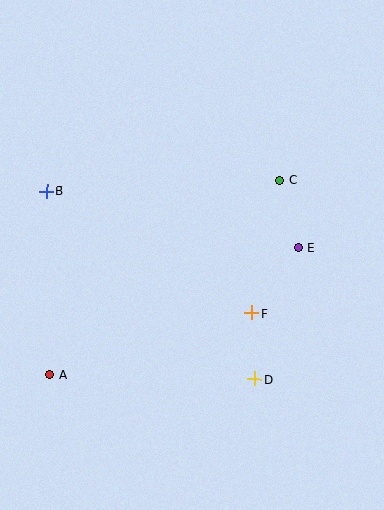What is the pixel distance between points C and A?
The distance between C and A is 301 pixels.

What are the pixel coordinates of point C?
Point C is at (279, 180).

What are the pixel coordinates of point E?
Point E is at (298, 248).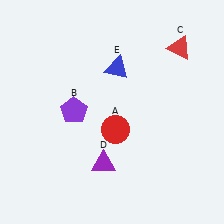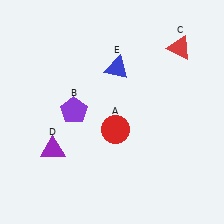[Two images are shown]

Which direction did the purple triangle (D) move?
The purple triangle (D) moved left.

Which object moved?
The purple triangle (D) moved left.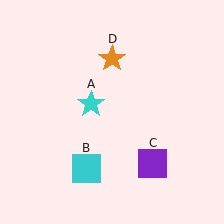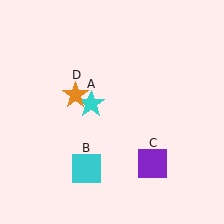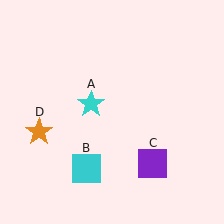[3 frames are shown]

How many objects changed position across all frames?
1 object changed position: orange star (object D).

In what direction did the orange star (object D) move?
The orange star (object D) moved down and to the left.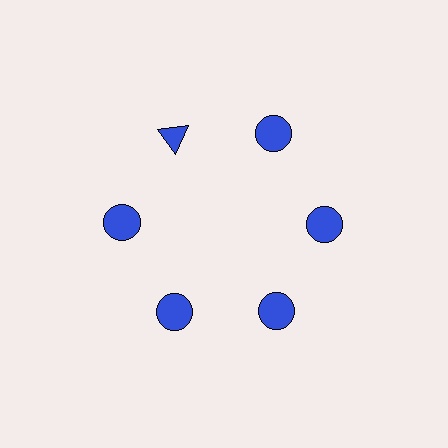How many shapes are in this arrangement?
There are 6 shapes arranged in a ring pattern.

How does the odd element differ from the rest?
It has a different shape: triangle instead of circle.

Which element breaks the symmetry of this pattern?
The blue triangle at roughly the 11 o'clock position breaks the symmetry. All other shapes are blue circles.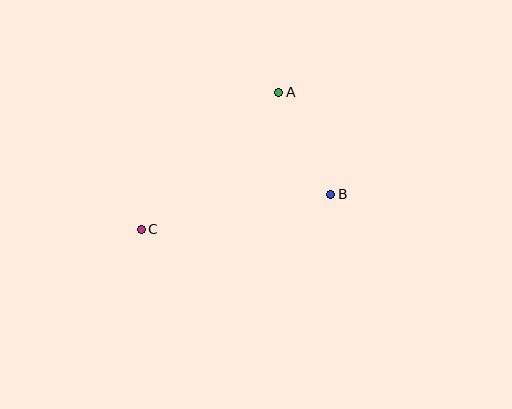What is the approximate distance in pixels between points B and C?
The distance between B and C is approximately 193 pixels.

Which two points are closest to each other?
Points A and B are closest to each other.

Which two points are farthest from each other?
Points A and C are farthest from each other.